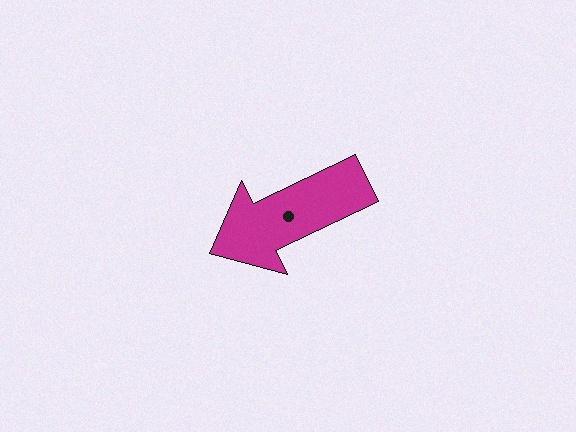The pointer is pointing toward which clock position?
Roughly 8 o'clock.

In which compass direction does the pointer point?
Southwest.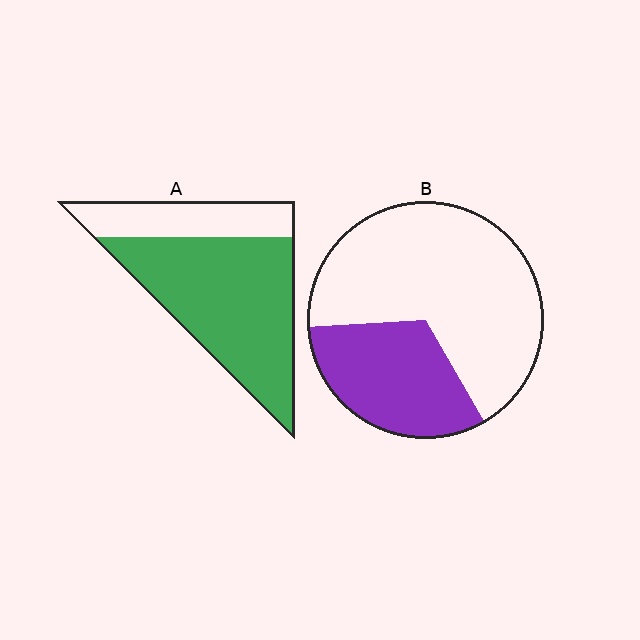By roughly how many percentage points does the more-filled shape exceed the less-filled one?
By roughly 40 percentage points (A over B).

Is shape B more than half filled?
No.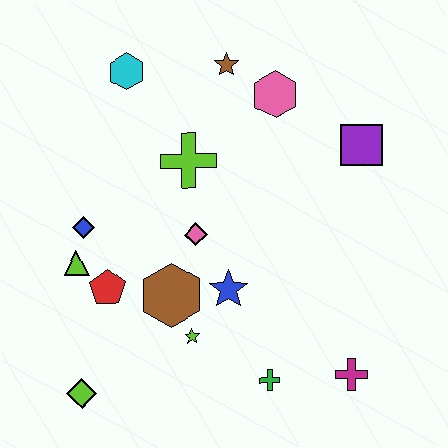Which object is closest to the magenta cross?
The green cross is closest to the magenta cross.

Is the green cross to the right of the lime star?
Yes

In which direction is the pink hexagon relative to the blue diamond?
The pink hexagon is to the right of the blue diamond.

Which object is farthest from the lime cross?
The magenta cross is farthest from the lime cross.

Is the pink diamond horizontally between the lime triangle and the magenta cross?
Yes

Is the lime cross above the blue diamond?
Yes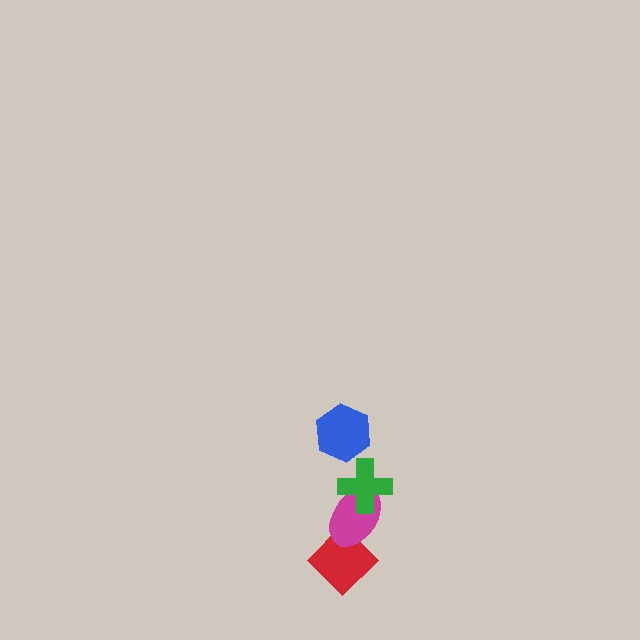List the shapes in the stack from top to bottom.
From top to bottom: the blue hexagon, the green cross, the magenta ellipse, the red diamond.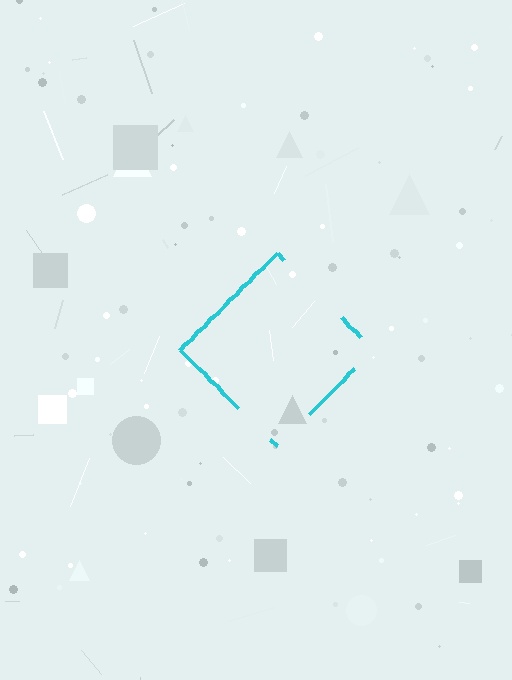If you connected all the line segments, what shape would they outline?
They would outline a diamond.